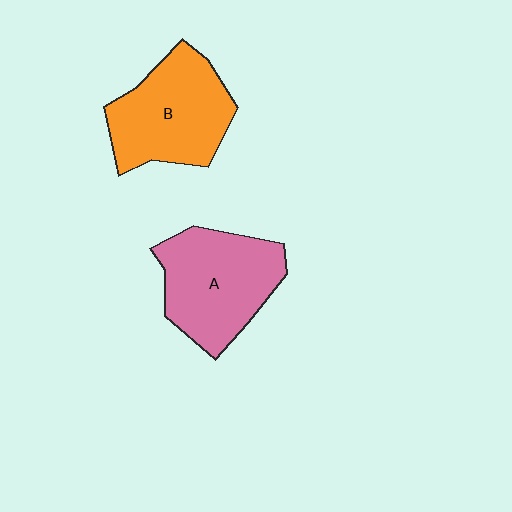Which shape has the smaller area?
Shape B (orange).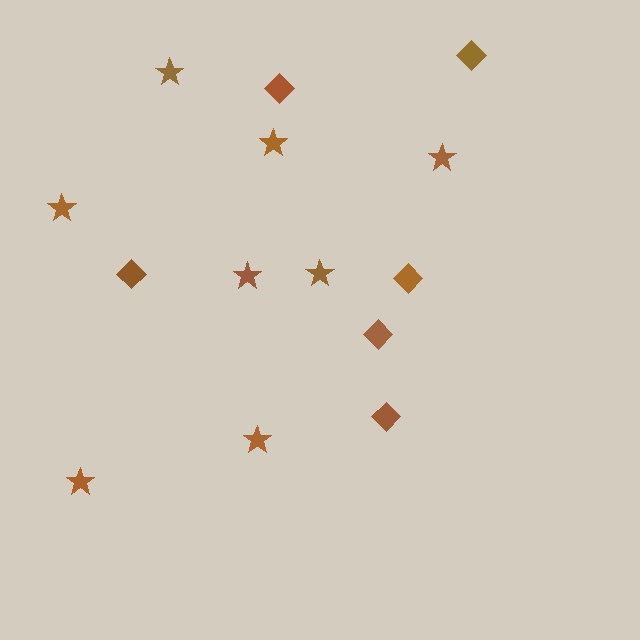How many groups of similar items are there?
There are 2 groups: one group of stars (8) and one group of diamonds (6).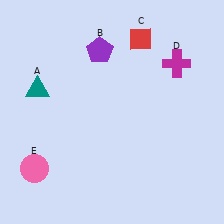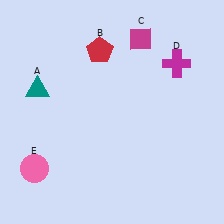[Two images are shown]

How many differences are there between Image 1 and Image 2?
There are 2 differences between the two images.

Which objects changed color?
B changed from purple to red. C changed from red to magenta.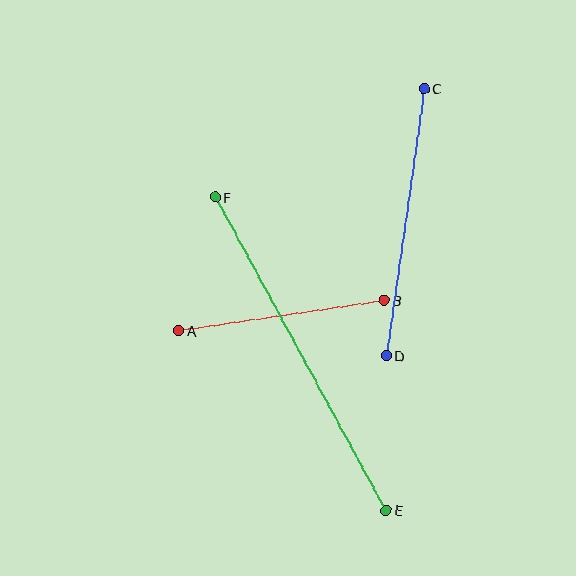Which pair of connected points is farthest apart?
Points E and F are farthest apart.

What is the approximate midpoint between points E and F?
The midpoint is at approximately (301, 354) pixels.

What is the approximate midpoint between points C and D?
The midpoint is at approximately (405, 222) pixels.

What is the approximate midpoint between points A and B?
The midpoint is at approximately (282, 316) pixels.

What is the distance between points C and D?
The distance is approximately 270 pixels.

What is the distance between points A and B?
The distance is approximately 208 pixels.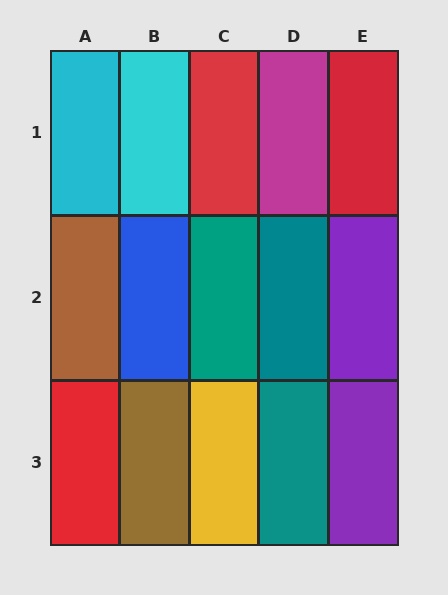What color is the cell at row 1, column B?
Cyan.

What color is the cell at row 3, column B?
Brown.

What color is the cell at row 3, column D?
Teal.